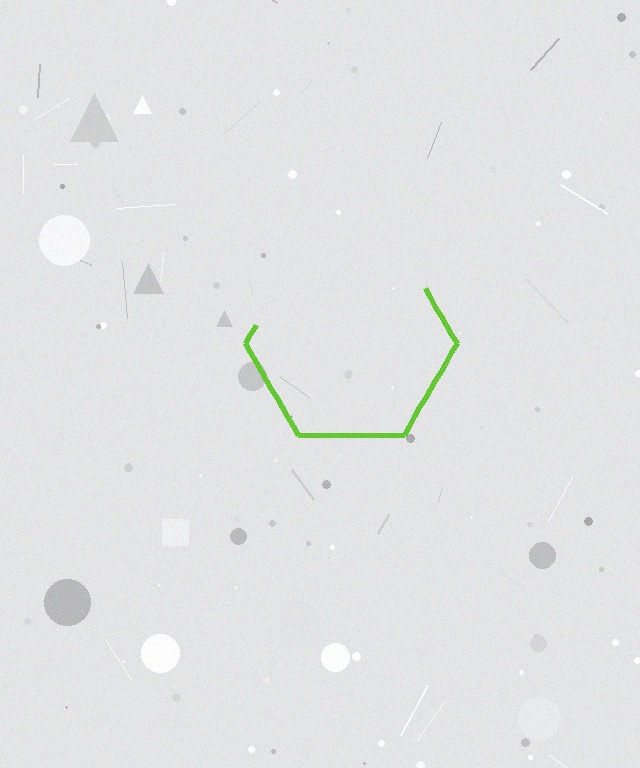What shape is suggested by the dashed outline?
The dashed outline suggests a hexagon.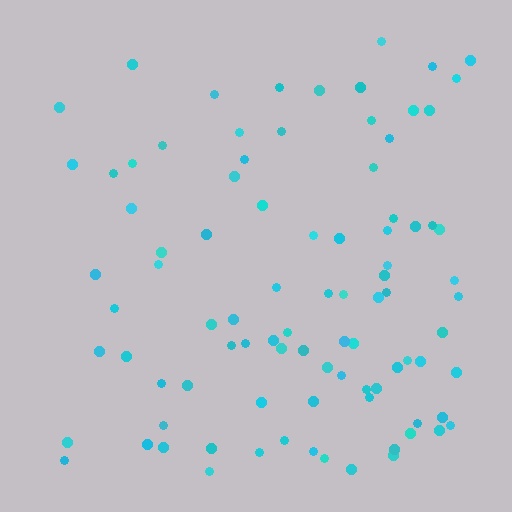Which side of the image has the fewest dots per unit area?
The left.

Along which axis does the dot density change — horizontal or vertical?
Horizontal.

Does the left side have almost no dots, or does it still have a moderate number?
Still a moderate number, just noticeably fewer than the right.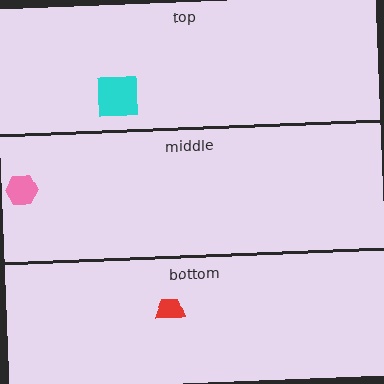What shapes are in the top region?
The cyan square.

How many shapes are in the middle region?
1.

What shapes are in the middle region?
The pink hexagon.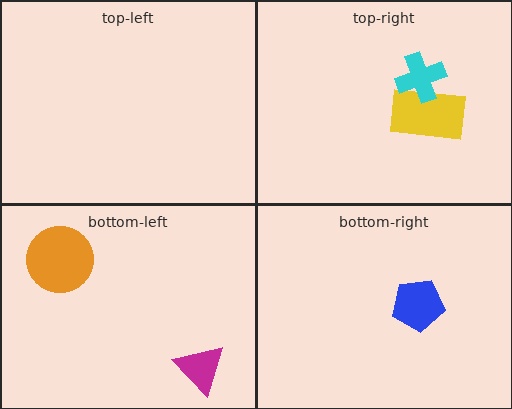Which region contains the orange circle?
The bottom-left region.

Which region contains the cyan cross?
The top-right region.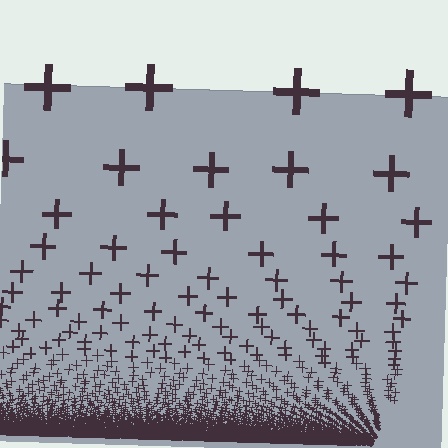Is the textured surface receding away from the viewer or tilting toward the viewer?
The surface appears to tilt toward the viewer. Texture elements get larger and sparser toward the top.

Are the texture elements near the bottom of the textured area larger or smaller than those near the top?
Smaller. The gradient is inverted — elements near the bottom are smaller and denser.